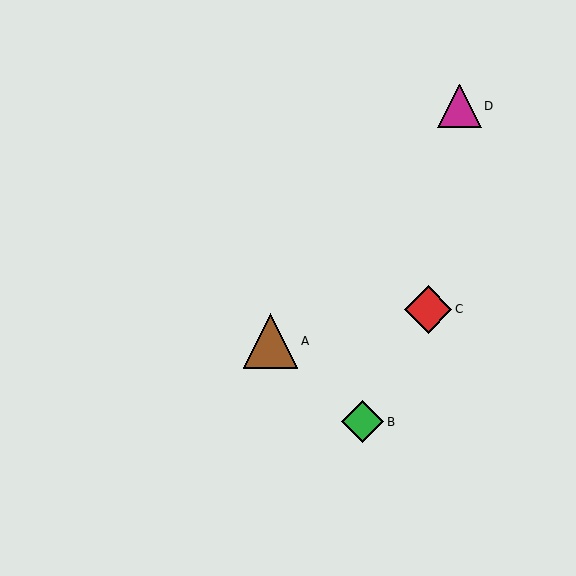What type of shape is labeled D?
Shape D is a magenta triangle.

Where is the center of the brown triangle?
The center of the brown triangle is at (270, 341).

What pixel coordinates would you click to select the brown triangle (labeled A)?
Click at (270, 341) to select the brown triangle A.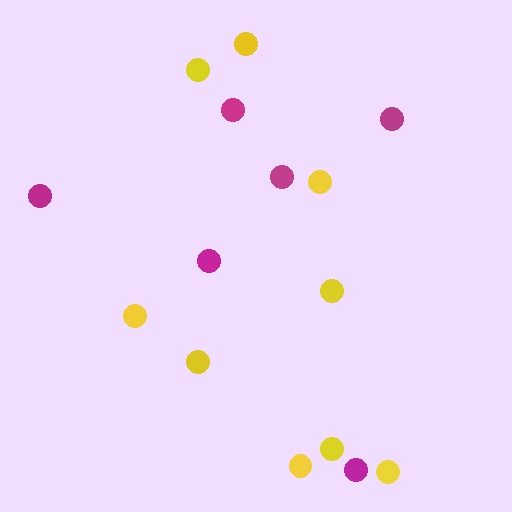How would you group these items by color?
There are 2 groups: one group of yellow circles (9) and one group of magenta circles (6).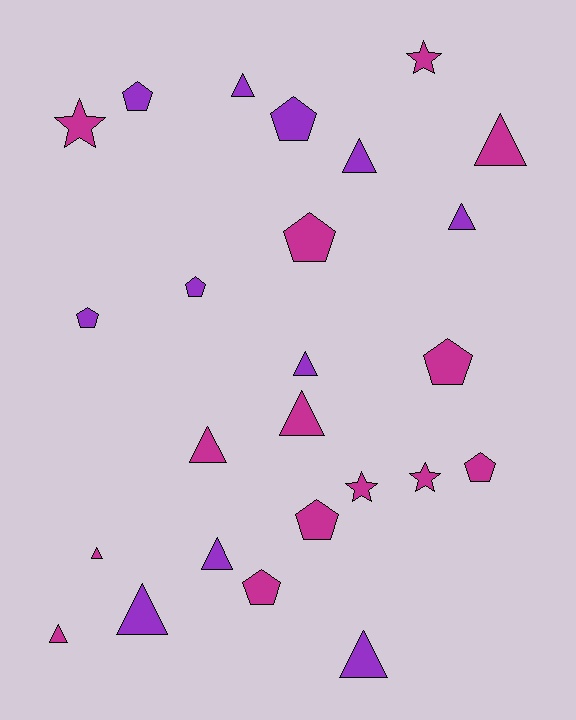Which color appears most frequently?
Magenta, with 14 objects.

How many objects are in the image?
There are 25 objects.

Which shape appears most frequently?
Triangle, with 12 objects.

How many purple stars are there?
There are no purple stars.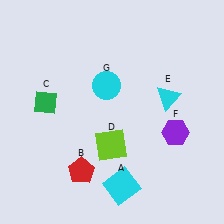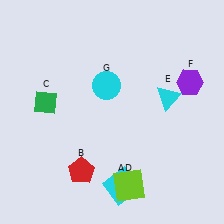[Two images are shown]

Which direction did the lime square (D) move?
The lime square (D) moved down.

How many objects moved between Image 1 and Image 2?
2 objects moved between the two images.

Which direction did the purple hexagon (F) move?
The purple hexagon (F) moved up.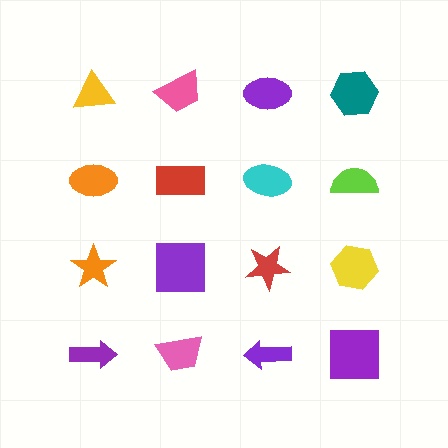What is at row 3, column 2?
A purple square.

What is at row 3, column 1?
An orange star.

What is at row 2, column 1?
An orange ellipse.